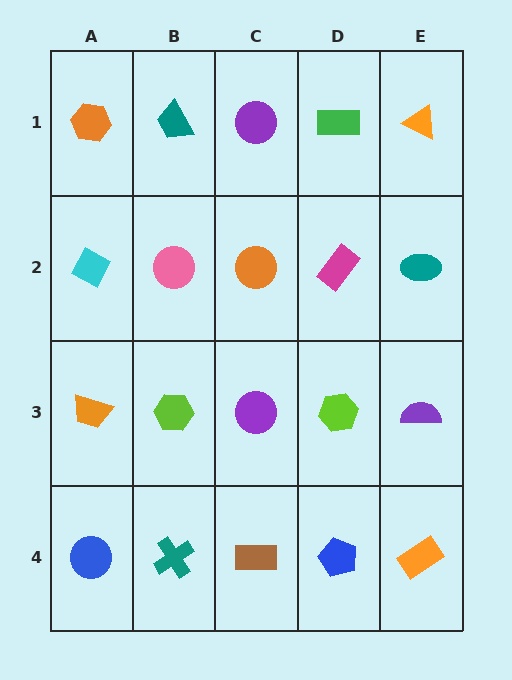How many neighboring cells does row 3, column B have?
4.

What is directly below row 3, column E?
An orange rectangle.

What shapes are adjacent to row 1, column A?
A cyan diamond (row 2, column A), a teal trapezoid (row 1, column B).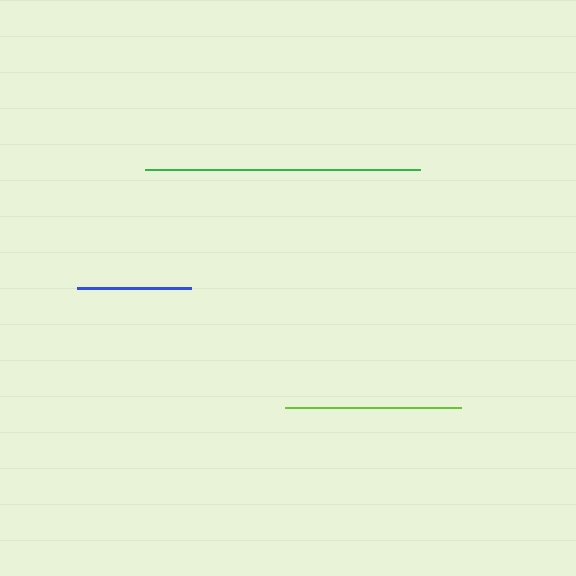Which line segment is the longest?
The green line is the longest at approximately 275 pixels.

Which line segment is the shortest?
The blue line is the shortest at approximately 114 pixels.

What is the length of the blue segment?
The blue segment is approximately 114 pixels long.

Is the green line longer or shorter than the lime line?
The green line is longer than the lime line.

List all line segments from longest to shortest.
From longest to shortest: green, lime, blue.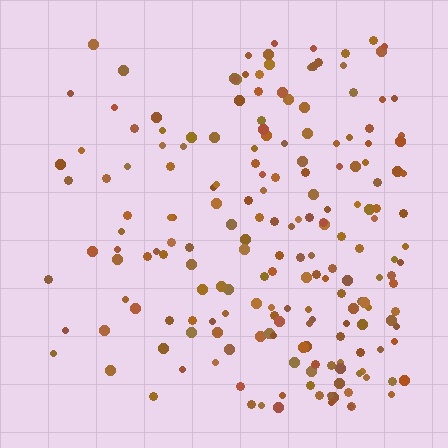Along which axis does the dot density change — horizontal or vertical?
Horizontal.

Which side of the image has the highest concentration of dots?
The right.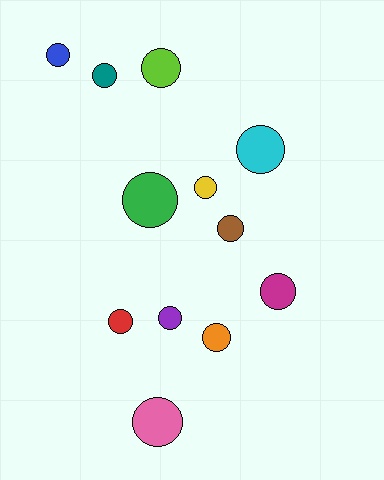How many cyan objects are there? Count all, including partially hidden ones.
There is 1 cyan object.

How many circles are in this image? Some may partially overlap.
There are 12 circles.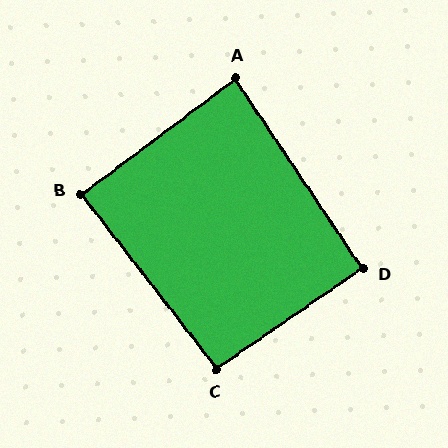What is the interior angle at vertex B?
Approximately 89 degrees (approximately right).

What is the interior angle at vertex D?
Approximately 91 degrees (approximately right).